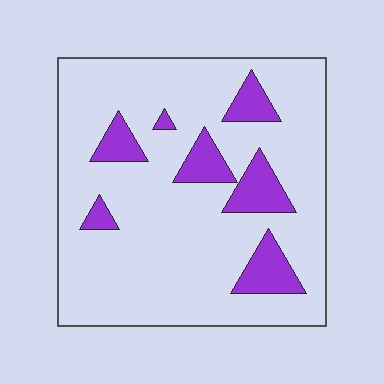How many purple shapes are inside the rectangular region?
7.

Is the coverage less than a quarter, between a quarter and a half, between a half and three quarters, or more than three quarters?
Less than a quarter.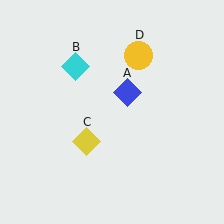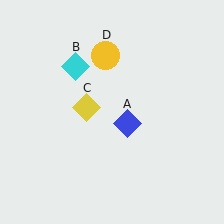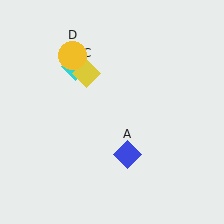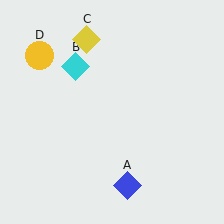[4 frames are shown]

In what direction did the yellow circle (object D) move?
The yellow circle (object D) moved left.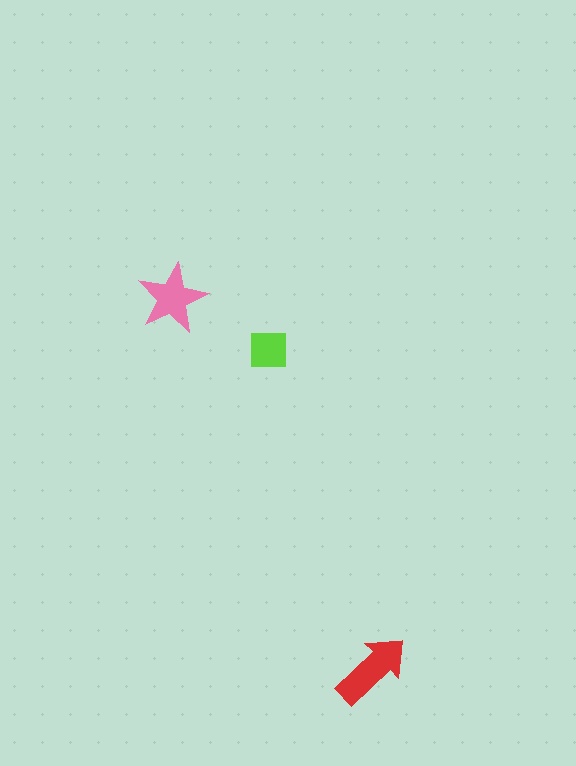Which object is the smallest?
The lime square.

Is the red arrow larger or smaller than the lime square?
Larger.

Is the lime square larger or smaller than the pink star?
Smaller.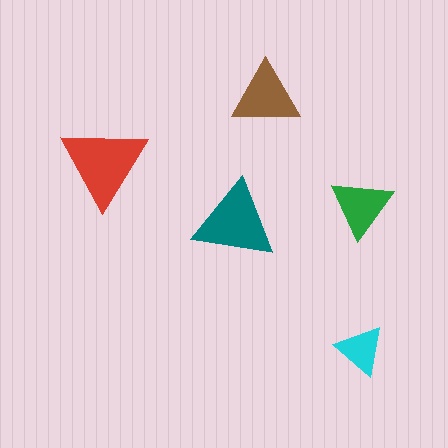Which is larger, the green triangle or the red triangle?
The red one.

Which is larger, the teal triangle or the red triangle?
The red one.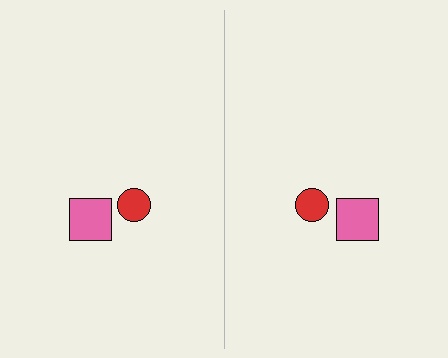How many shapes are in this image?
There are 4 shapes in this image.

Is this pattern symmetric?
Yes, this pattern has bilateral (reflection) symmetry.